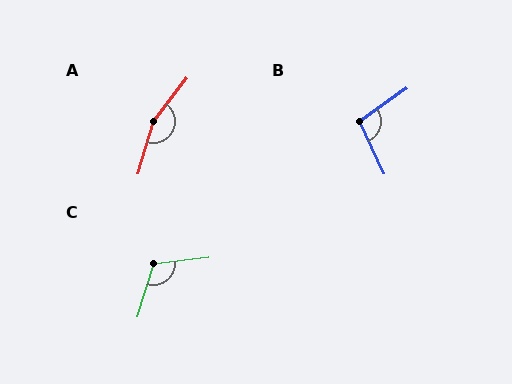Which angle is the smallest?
B, at approximately 100 degrees.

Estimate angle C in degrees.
Approximately 115 degrees.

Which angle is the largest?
A, at approximately 159 degrees.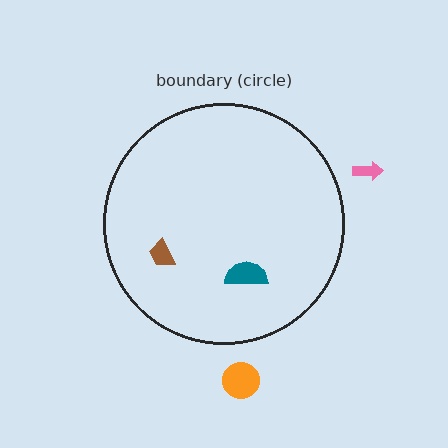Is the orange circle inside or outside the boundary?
Outside.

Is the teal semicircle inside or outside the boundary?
Inside.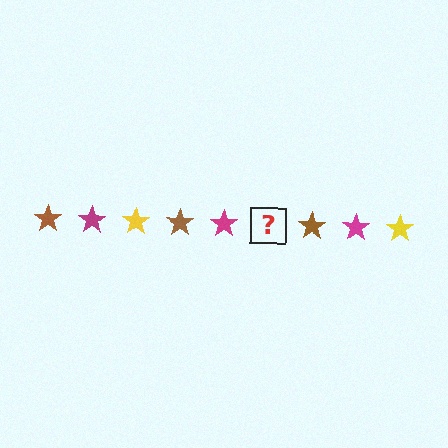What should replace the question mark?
The question mark should be replaced with a yellow star.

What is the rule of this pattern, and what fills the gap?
The rule is that the pattern cycles through brown, magenta, yellow stars. The gap should be filled with a yellow star.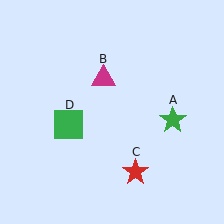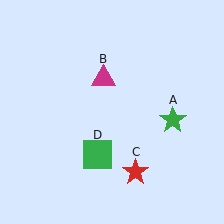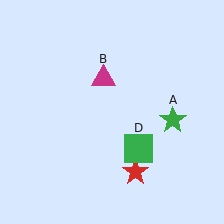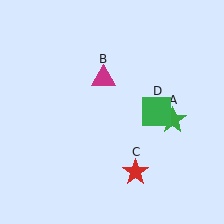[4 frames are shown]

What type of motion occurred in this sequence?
The green square (object D) rotated counterclockwise around the center of the scene.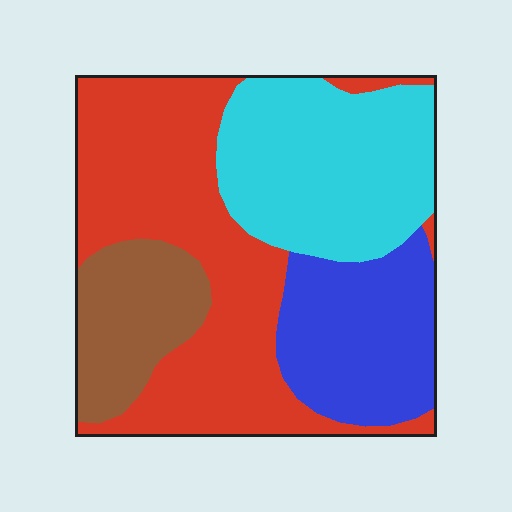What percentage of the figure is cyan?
Cyan covers about 25% of the figure.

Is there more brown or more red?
Red.